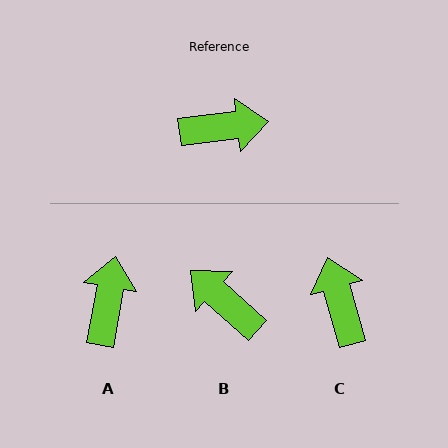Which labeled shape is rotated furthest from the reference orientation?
B, about 131 degrees away.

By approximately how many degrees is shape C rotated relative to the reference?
Approximately 99 degrees counter-clockwise.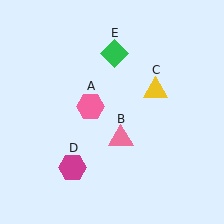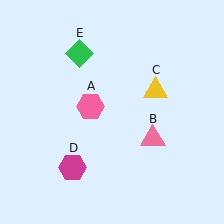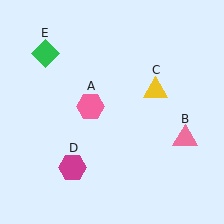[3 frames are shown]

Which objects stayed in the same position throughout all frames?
Pink hexagon (object A) and yellow triangle (object C) and magenta hexagon (object D) remained stationary.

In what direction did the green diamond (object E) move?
The green diamond (object E) moved left.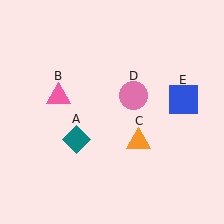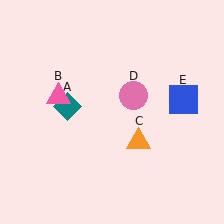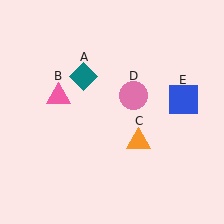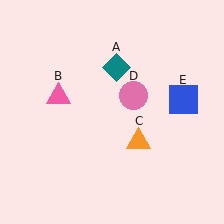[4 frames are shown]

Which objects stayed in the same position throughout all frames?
Pink triangle (object B) and orange triangle (object C) and pink circle (object D) and blue square (object E) remained stationary.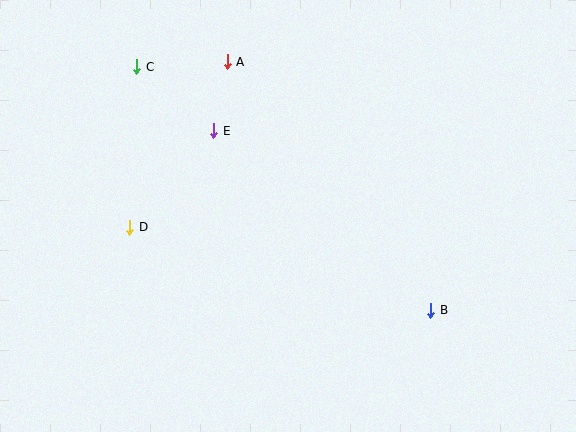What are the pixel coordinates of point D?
Point D is at (130, 227).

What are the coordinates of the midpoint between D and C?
The midpoint between D and C is at (133, 147).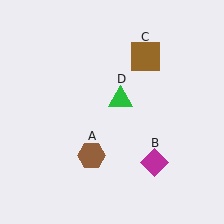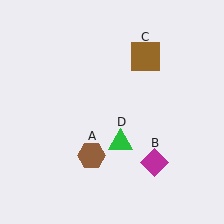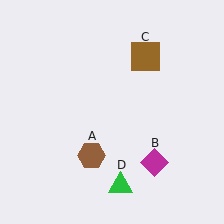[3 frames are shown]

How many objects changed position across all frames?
1 object changed position: green triangle (object D).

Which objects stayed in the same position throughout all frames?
Brown hexagon (object A) and magenta diamond (object B) and brown square (object C) remained stationary.